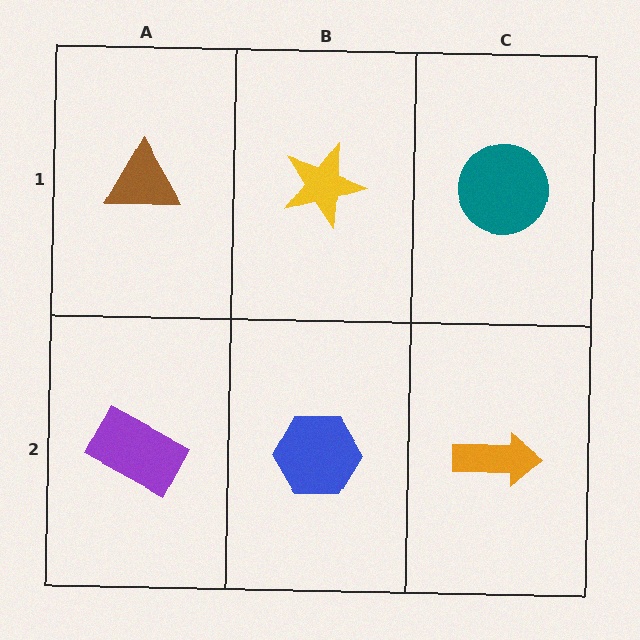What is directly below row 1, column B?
A blue hexagon.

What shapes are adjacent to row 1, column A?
A purple rectangle (row 2, column A), a yellow star (row 1, column B).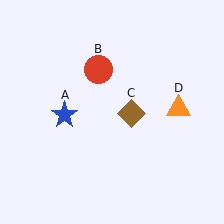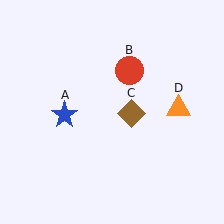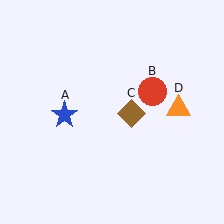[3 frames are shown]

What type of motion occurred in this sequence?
The red circle (object B) rotated clockwise around the center of the scene.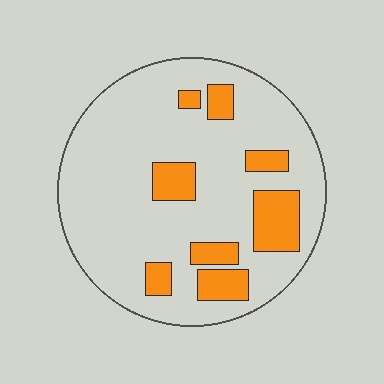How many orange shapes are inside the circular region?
8.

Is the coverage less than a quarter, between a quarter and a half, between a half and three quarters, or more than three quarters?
Less than a quarter.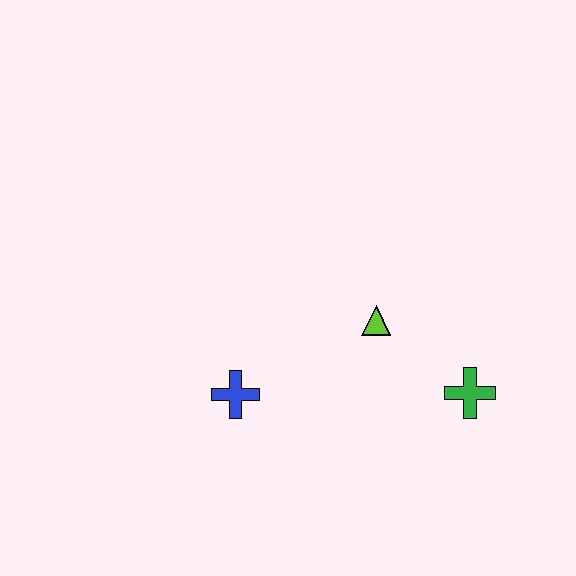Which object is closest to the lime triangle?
The green cross is closest to the lime triangle.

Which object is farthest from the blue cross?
The green cross is farthest from the blue cross.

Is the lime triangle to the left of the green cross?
Yes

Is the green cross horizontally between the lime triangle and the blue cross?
No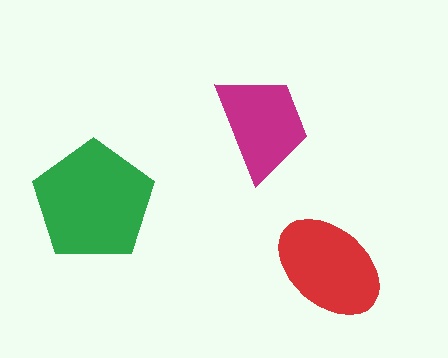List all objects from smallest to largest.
The magenta trapezoid, the red ellipse, the green pentagon.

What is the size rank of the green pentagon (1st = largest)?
1st.